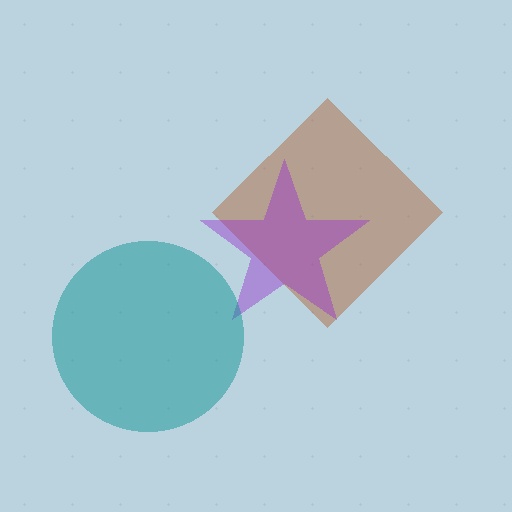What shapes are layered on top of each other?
The layered shapes are: a brown diamond, a purple star, a teal circle.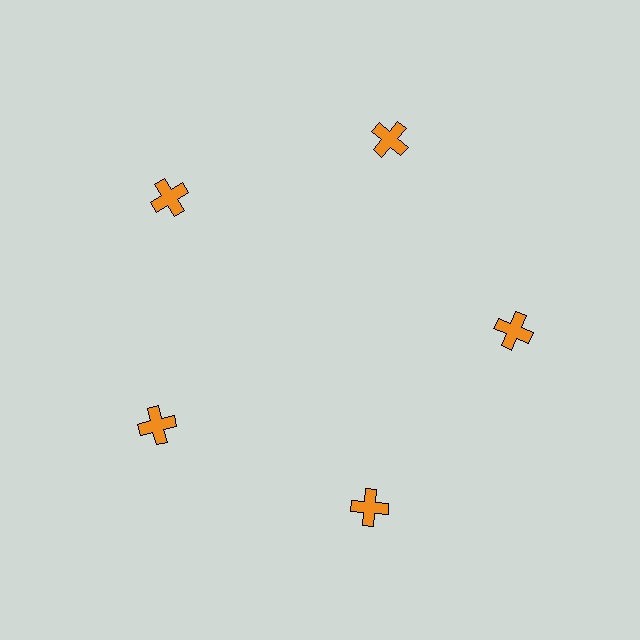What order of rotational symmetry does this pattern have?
This pattern has 5-fold rotational symmetry.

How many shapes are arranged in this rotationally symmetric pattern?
There are 5 shapes, arranged in 5 groups of 1.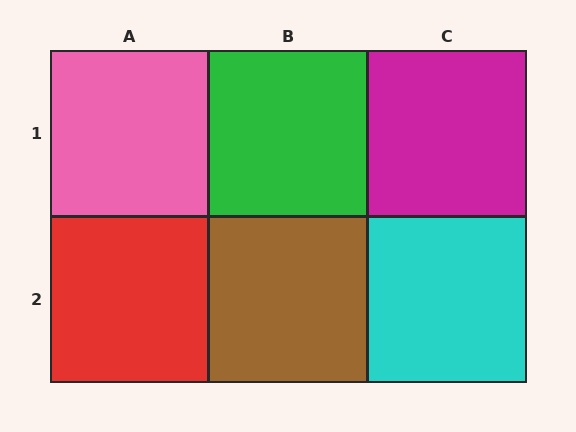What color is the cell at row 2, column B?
Brown.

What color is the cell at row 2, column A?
Red.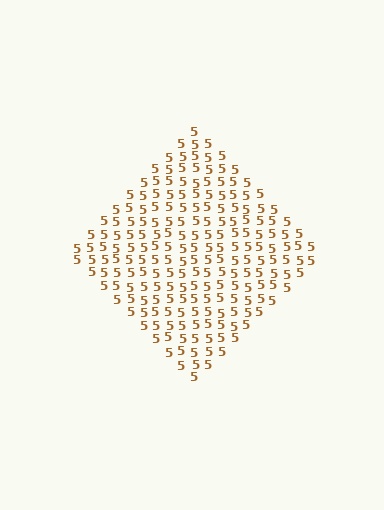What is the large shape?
The large shape is a diamond.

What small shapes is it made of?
It is made of small digit 5's.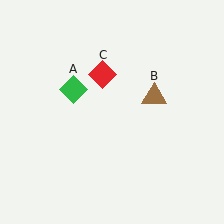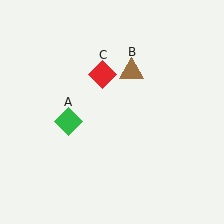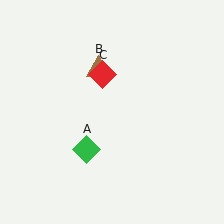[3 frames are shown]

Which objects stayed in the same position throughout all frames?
Red diamond (object C) remained stationary.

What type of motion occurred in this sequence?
The green diamond (object A), brown triangle (object B) rotated counterclockwise around the center of the scene.